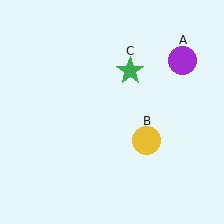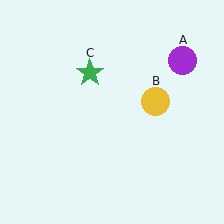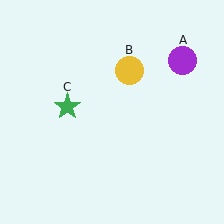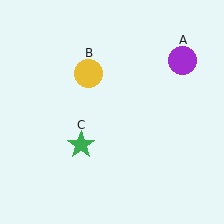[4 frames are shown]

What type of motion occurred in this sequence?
The yellow circle (object B), green star (object C) rotated counterclockwise around the center of the scene.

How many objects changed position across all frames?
2 objects changed position: yellow circle (object B), green star (object C).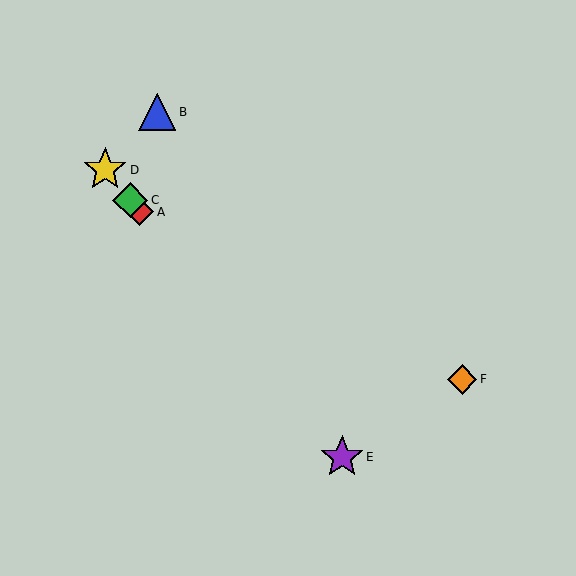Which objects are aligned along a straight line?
Objects A, C, D, E are aligned along a straight line.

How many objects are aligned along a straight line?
4 objects (A, C, D, E) are aligned along a straight line.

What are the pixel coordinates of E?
Object E is at (342, 457).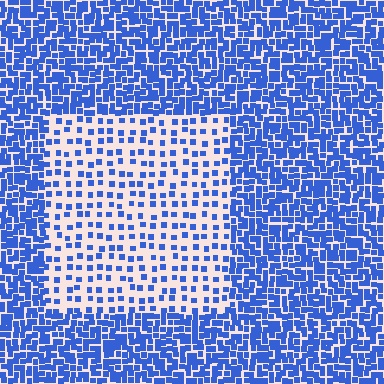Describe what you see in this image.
The image contains small blue elements arranged at two different densities. A rectangle-shaped region is visible where the elements are less densely packed than the surrounding area.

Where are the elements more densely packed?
The elements are more densely packed outside the rectangle boundary.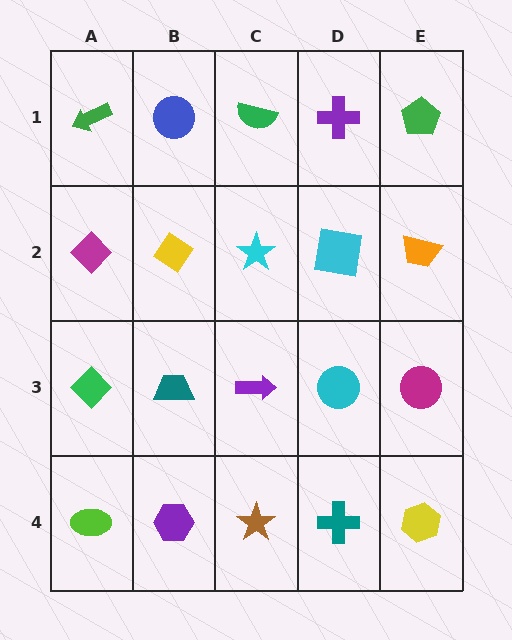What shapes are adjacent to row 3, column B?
A yellow diamond (row 2, column B), a purple hexagon (row 4, column B), a green diamond (row 3, column A), a purple arrow (row 3, column C).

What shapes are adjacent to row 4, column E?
A magenta circle (row 3, column E), a teal cross (row 4, column D).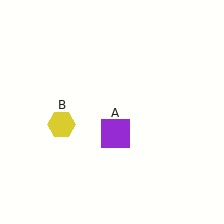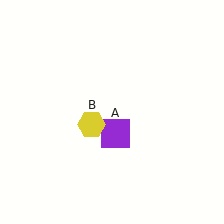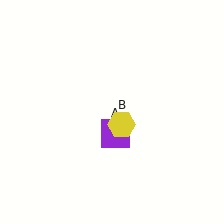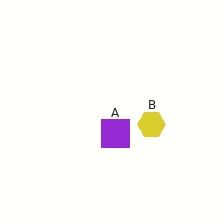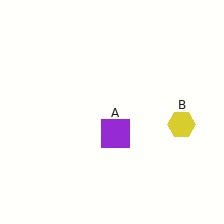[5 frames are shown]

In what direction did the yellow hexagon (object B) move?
The yellow hexagon (object B) moved right.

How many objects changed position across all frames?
1 object changed position: yellow hexagon (object B).